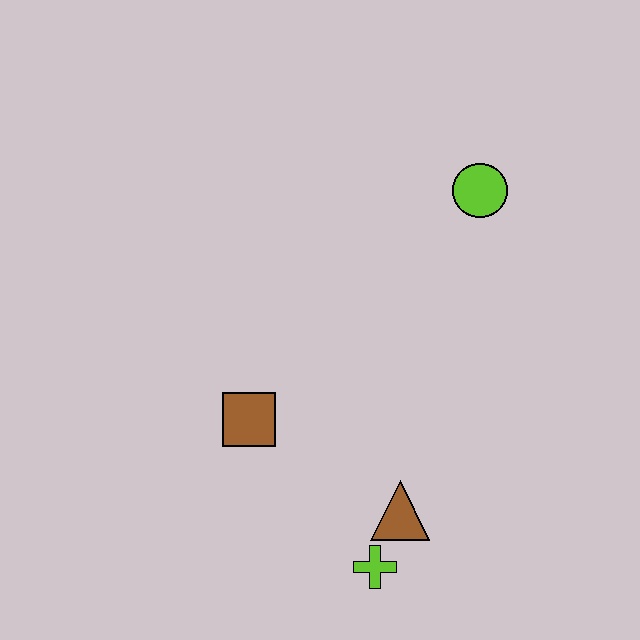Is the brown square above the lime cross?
Yes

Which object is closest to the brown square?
The brown triangle is closest to the brown square.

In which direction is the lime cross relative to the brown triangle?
The lime cross is below the brown triangle.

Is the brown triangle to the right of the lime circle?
No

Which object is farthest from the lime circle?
The lime cross is farthest from the lime circle.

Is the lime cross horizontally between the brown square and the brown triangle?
Yes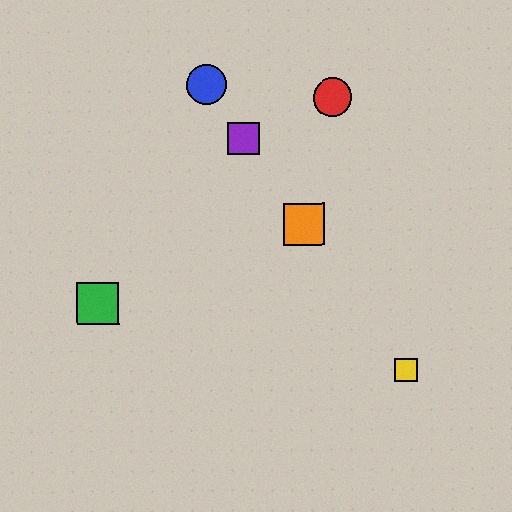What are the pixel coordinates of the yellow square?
The yellow square is at (406, 370).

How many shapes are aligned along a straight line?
4 shapes (the blue circle, the yellow square, the purple square, the orange square) are aligned along a straight line.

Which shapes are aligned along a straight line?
The blue circle, the yellow square, the purple square, the orange square are aligned along a straight line.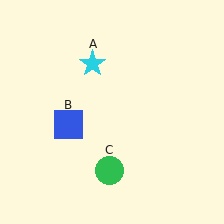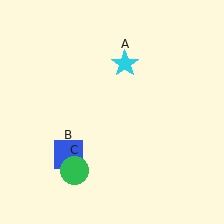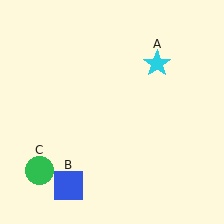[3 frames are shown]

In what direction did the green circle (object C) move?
The green circle (object C) moved left.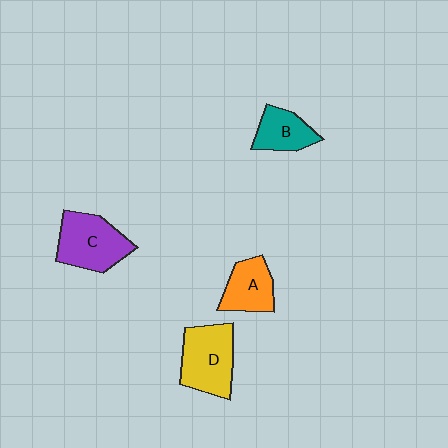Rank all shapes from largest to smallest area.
From largest to smallest: D (yellow), C (purple), A (orange), B (teal).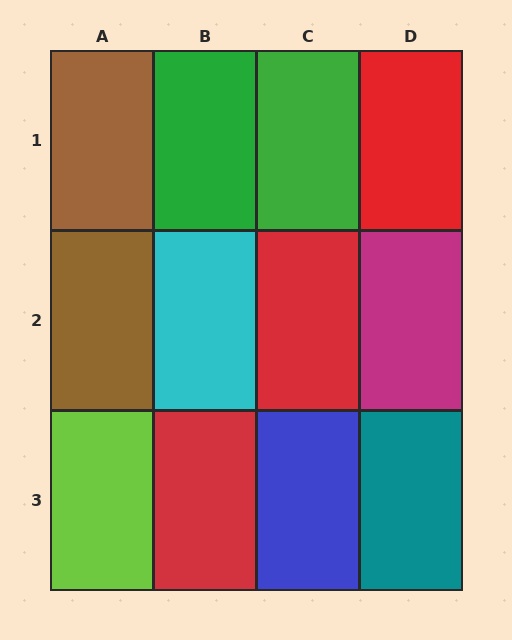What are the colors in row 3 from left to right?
Lime, red, blue, teal.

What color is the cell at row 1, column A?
Brown.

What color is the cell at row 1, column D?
Red.